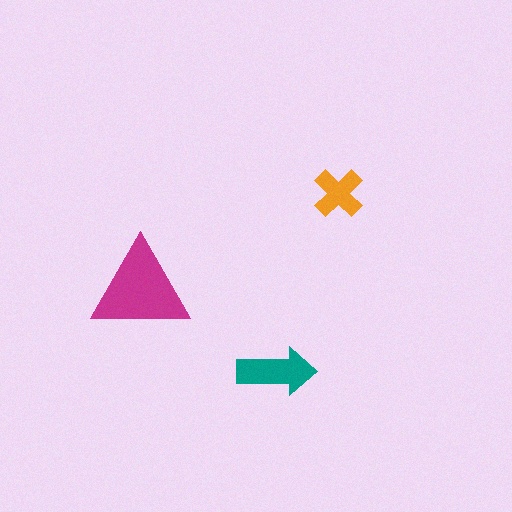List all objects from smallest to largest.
The orange cross, the teal arrow, the magenta triangle.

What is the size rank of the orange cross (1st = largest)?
3rd.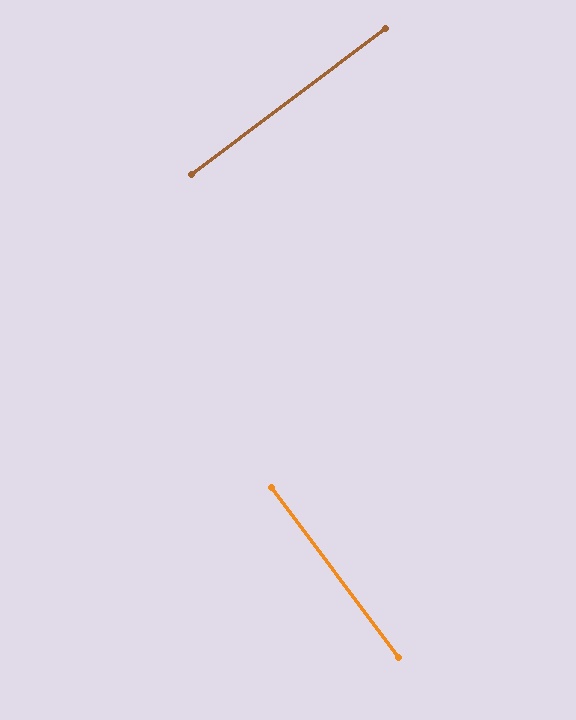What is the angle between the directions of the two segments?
Approximately 90 degrees.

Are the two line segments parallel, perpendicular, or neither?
Perpendicular — they meet at approximately 90°.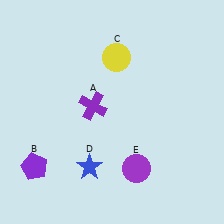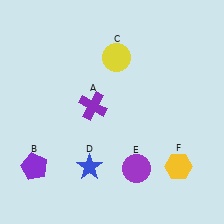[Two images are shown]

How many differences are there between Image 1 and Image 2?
There is 1 difference between the two images.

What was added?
A yellow hexagon (F) was added in Image 2.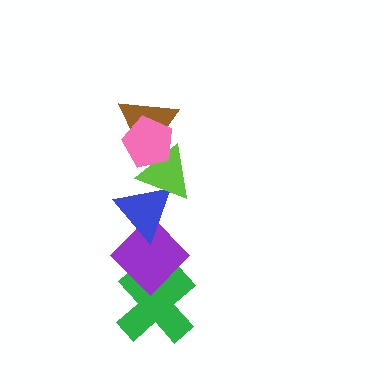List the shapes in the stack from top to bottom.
From top to bottom: the pink pentagon, the brown triangle, the lime triangle, the blue triangle, the purple diamond, the green cross.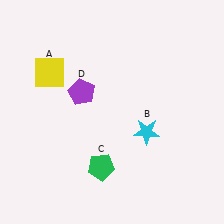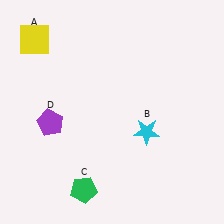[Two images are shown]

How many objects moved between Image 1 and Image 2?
3 objects moved between the two images.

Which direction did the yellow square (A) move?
The yellow square (A) moved up.